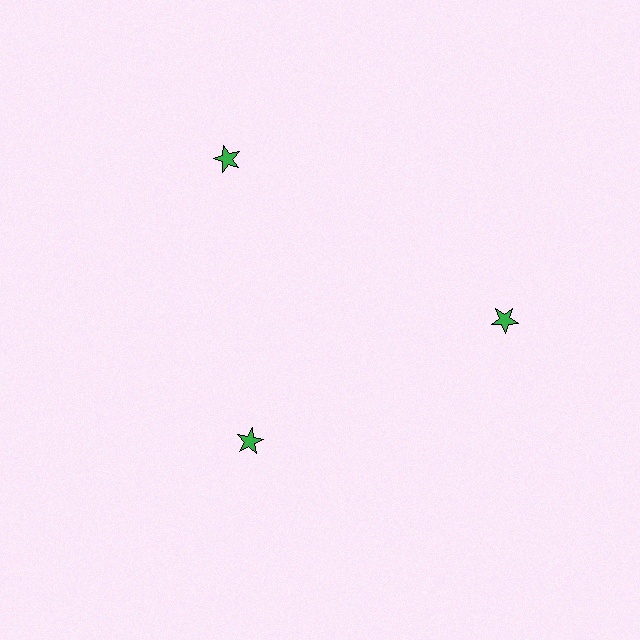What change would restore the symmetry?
The symmetry would be restored by moving it outward, back onto the ring so that all 3 stars sit at equal angles and equal distance from the center.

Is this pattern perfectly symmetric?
No. The 3 green stars are arranged in a ring, but one element near the 7 o'clock position is pulled inward toward the center, breaking the 3-fold rotational symmetry.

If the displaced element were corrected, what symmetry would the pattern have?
It would have 3-fold rotational symmetry — the pattern would map onto itself every 120 degrees.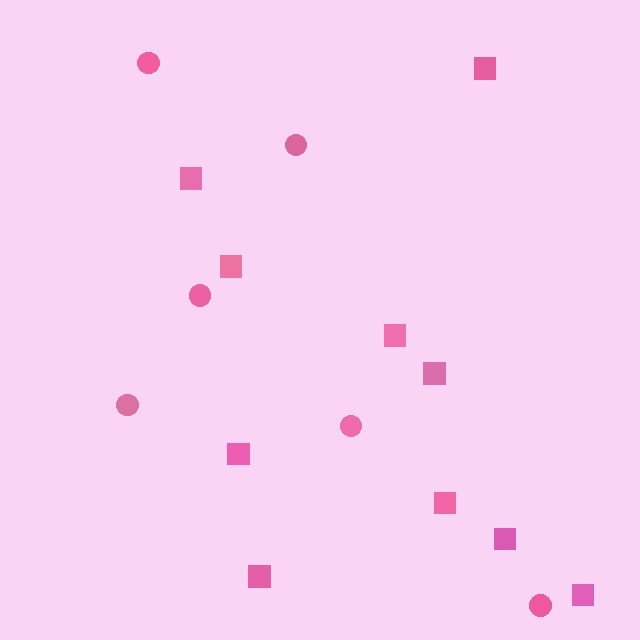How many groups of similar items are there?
There are 2 groups: one group of circles (6) and one group of squares (10).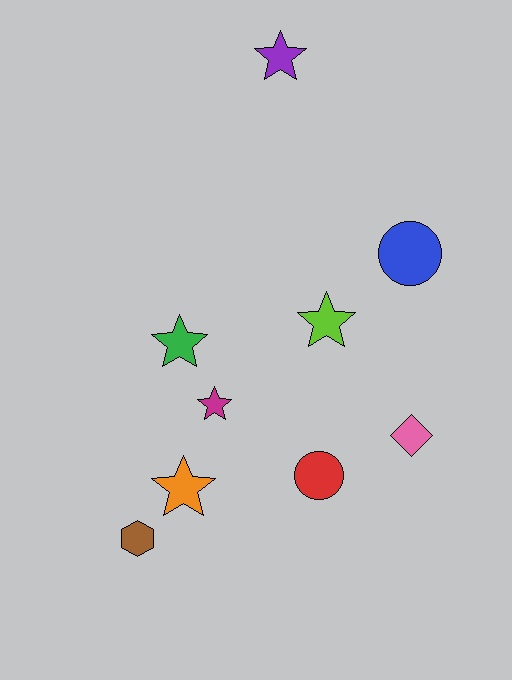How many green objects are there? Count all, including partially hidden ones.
There is 1 green object.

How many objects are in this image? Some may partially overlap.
There are 9 objects.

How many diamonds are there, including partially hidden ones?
There is 1 diamond.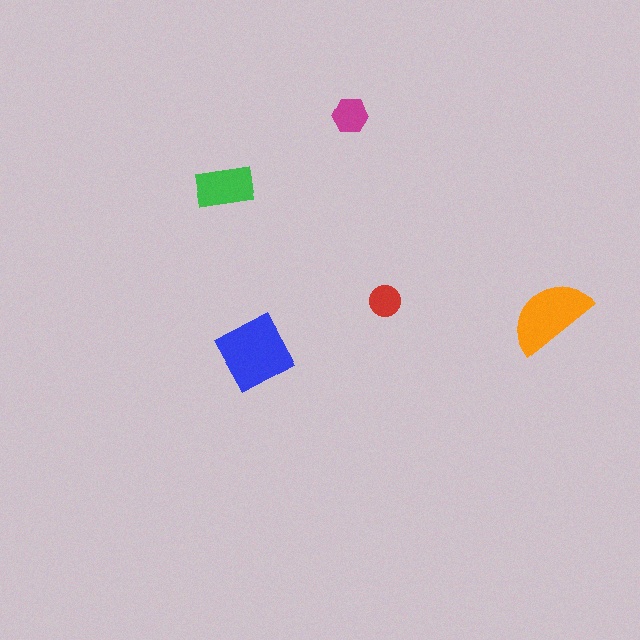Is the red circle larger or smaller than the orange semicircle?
Smaller.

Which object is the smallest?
The red circle.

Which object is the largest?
The blue diamond.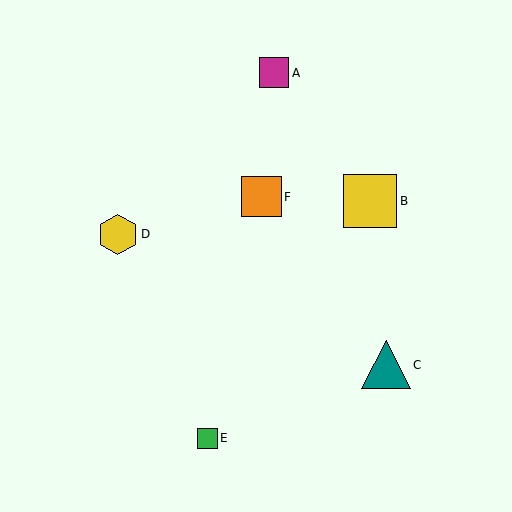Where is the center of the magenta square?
The center of the magenta square is at (274, 73).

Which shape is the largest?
The yellow square (labeled B) is the largest.